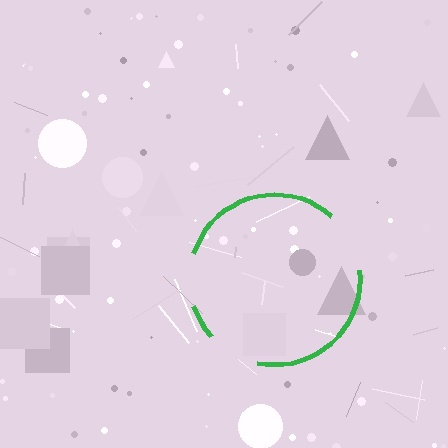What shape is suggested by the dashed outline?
The dashed outline suggests a circle.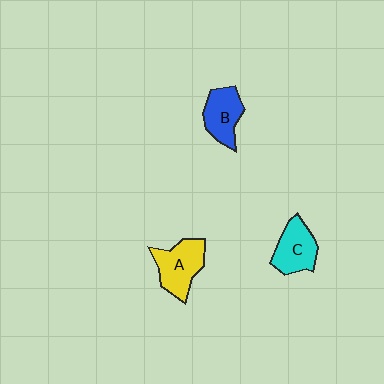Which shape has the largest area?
Shape A (yellow).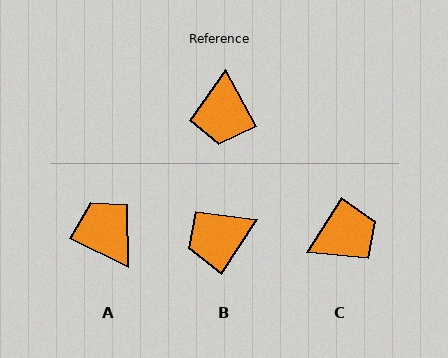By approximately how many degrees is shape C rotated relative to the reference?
Approximately 120 degrees counter-clockwise.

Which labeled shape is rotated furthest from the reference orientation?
A, about 144 degrees away.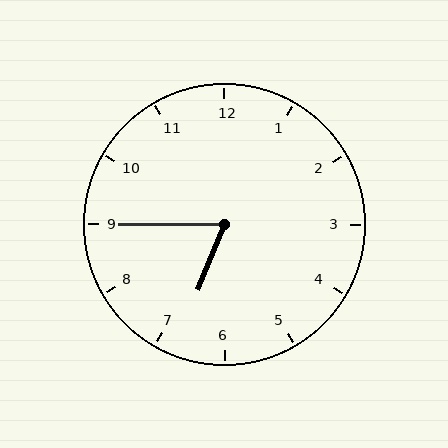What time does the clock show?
6:45.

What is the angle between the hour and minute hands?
Approximately 68 degrees.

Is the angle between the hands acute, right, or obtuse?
It is acute.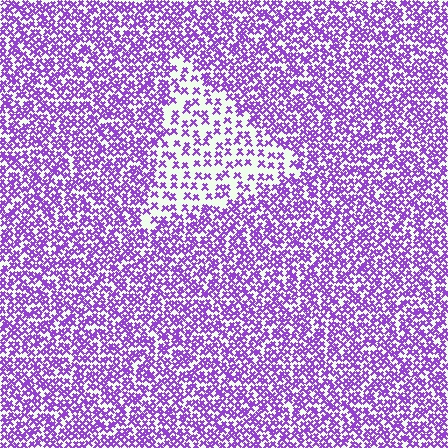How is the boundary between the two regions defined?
The boundary is defined by a change in element density (approximately 2.2x ratio). All elements are the same color, size, and shape.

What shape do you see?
I see a triangle.